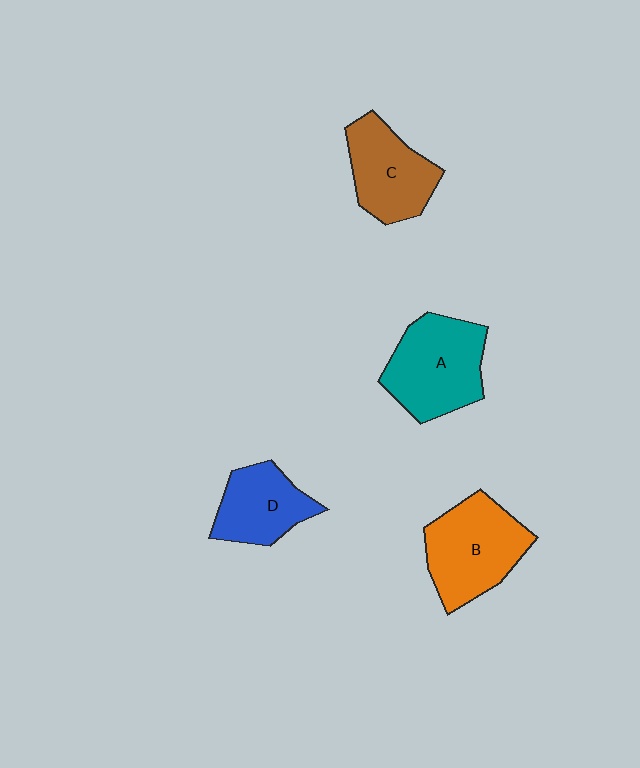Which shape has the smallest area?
Shape D (blue).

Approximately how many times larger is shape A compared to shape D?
Approximately 1.4 times.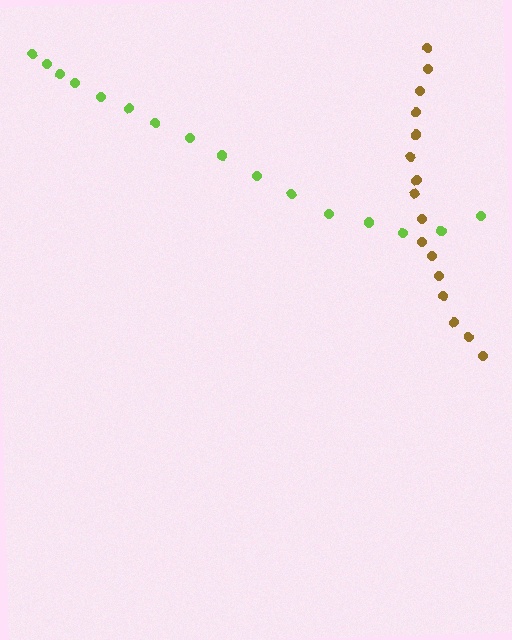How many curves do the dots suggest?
There are 2 distinct paths.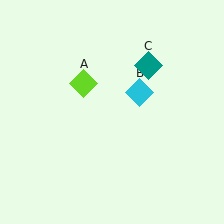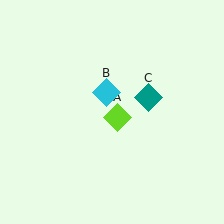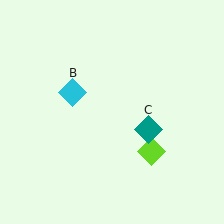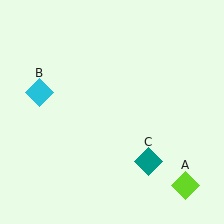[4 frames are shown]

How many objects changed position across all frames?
3 objects changed position: lime diamond (object A), cyan diamond (object B), teal diamond (object C).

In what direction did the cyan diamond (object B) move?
The cyan diamond (object B) moved left.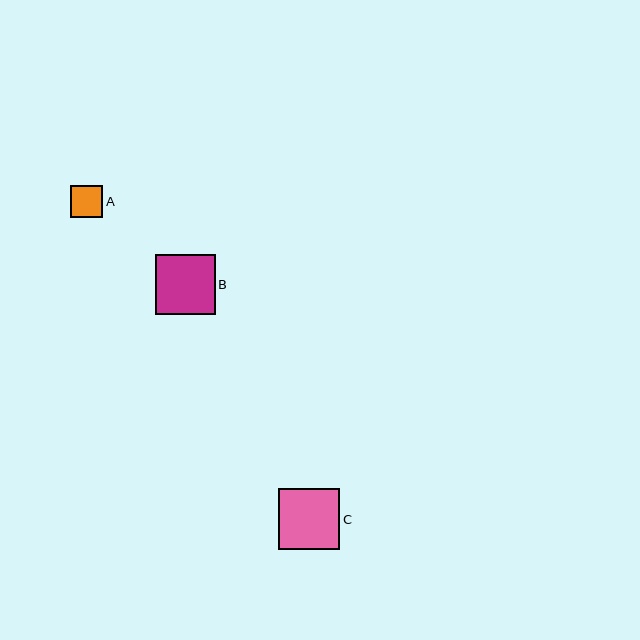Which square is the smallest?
Square A is the smallest with a size of approximately 32 pixels.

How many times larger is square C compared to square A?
Square C is approximately 1.9 times the size of square A.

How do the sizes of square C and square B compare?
Square C and square B are approximately the same size.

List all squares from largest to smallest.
From largest to smallest: C, B, A.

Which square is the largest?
Square C is the largest with a size of approximately 61 pixels.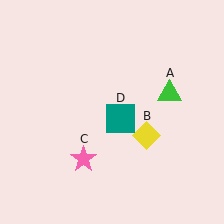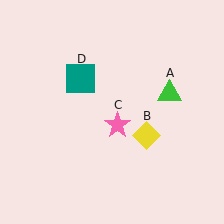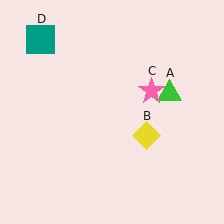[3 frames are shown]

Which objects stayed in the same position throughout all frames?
Green triangle (object A) and yellow diamond (object B) remained stationary.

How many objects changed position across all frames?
2 objects changed position: pink star (object C), teal square (object D).